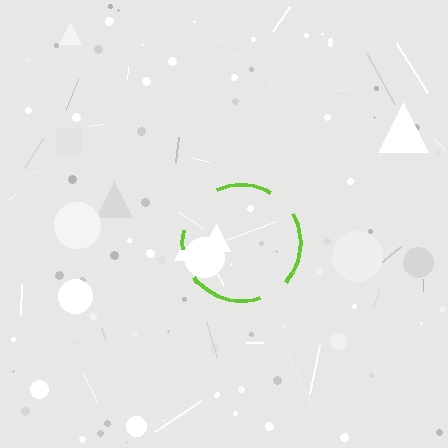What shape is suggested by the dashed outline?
The dashed outline suggests a circle.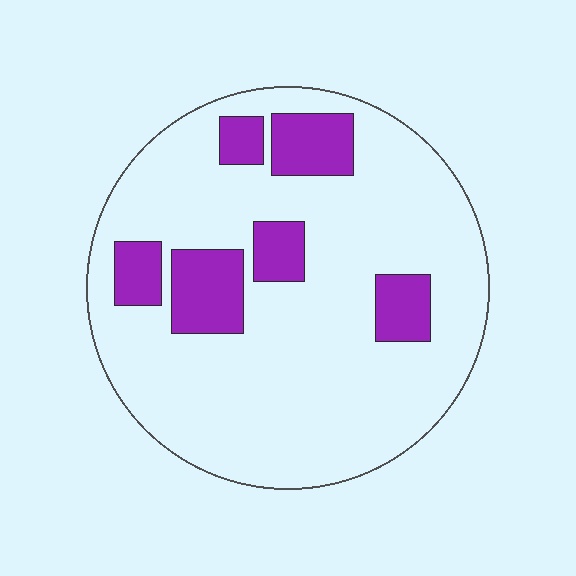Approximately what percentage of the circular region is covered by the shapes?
Approximately 20%.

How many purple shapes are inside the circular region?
6.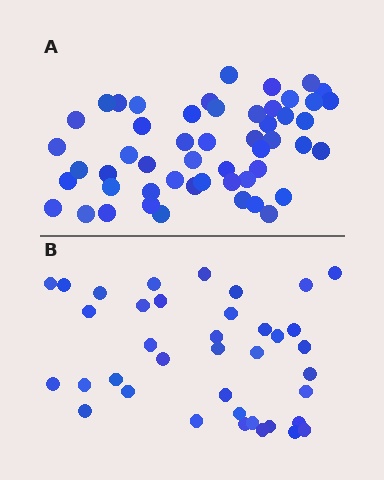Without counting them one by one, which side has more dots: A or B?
Region A (the top region) has more dots.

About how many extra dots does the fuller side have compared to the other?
Region A has approximately 15 more dots than region B.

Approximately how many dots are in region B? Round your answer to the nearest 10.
About 40 dots. (The exact count is 38, which rounds to 40.)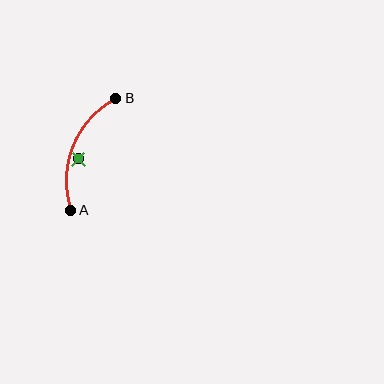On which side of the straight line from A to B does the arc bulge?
The arc bulges to the left of the straight line connecting A and B.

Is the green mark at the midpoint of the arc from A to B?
No — the green mark does not lie on the arc at all. It sits slightly inside the curve.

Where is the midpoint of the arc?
The arc midpoint is the point on the curve farthest from the straight line joining A and B. It sits to the left of that line.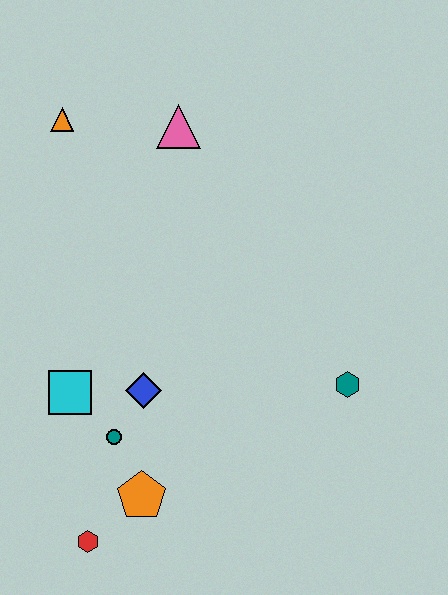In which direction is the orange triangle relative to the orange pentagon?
The orange triangle is above the orange pentagon.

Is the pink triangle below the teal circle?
No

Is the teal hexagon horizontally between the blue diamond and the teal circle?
No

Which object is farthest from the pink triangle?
The red hexagon is farthest from the pink triangle.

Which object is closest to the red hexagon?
The orange pentagon is closest to the red hexagon.